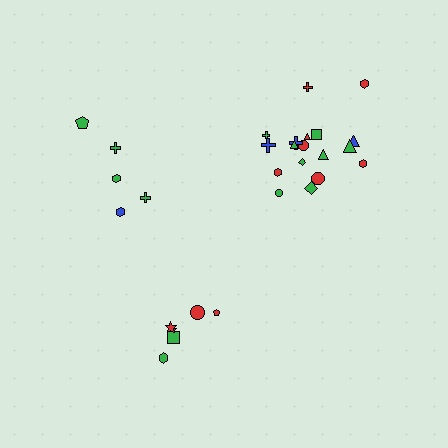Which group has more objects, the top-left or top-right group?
The top-right group.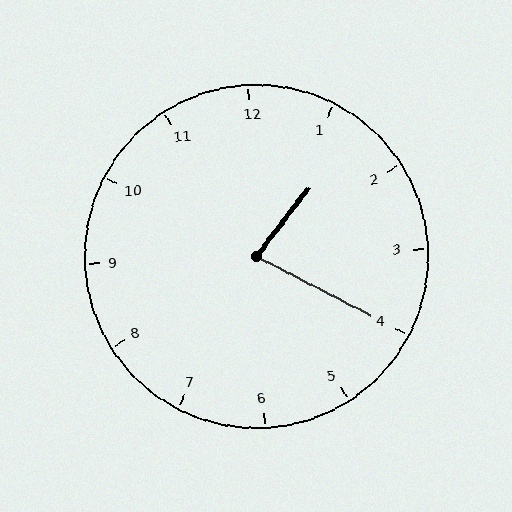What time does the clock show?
1:20.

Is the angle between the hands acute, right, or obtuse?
It is acute.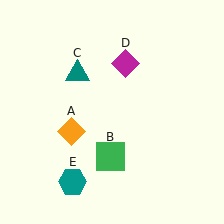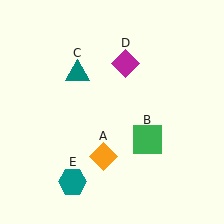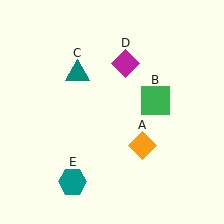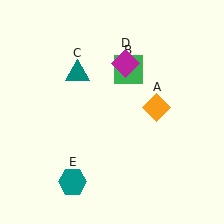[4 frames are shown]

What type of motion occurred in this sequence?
The orange diamond (object A), green square (object B) rotated counterclockwise around the center of the scene.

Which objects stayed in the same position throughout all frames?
Teal triangle (object C) and magenta diamond (object D) and teal hexagon (object E) remained stationary.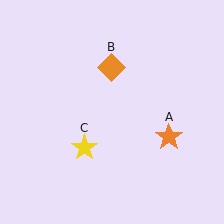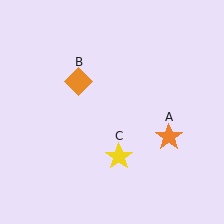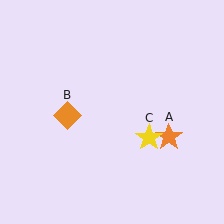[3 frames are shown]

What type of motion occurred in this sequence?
The orange diamond (object B), yellow star (object C) rotated counterclockwise around the center of the scene.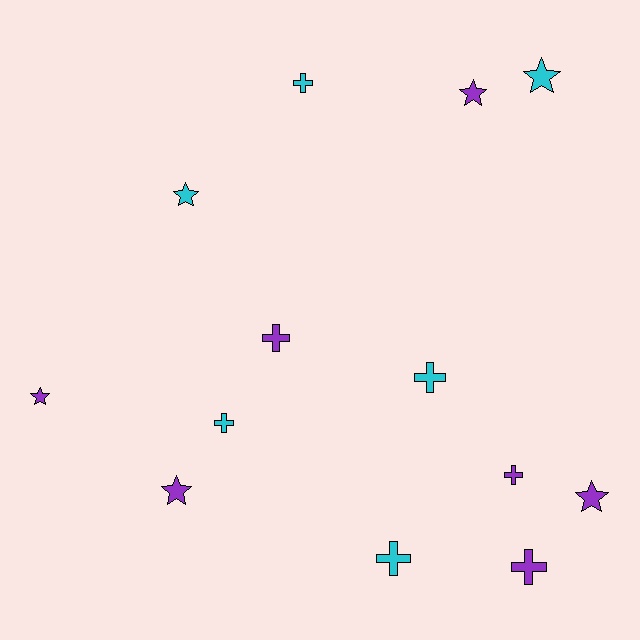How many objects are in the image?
There are 13 objects.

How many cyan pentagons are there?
There are no cyan pentagons.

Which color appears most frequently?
Purple, with 7 objects.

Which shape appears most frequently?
Cross, with 7 objects.